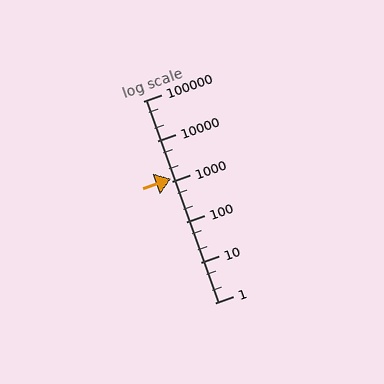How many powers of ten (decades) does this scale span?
The scale spans 5 decades, from 1 to 100000.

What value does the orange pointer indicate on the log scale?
The pointer indicates approximately 1200.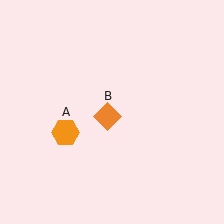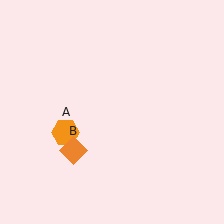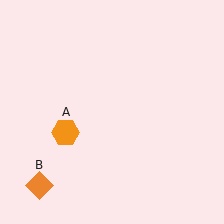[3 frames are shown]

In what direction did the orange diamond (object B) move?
The orange diamond (object B) moved down and to the left.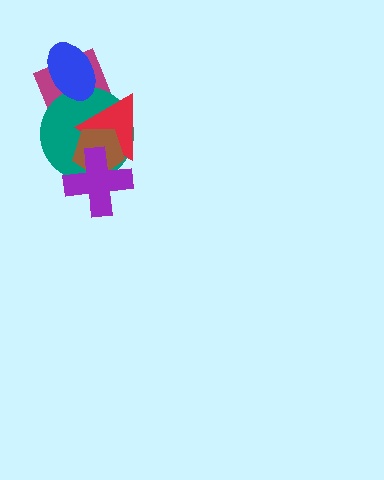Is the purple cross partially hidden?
No, no other shape covers it.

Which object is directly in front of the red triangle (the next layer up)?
The brown pentagon is directly in front of the red triangle.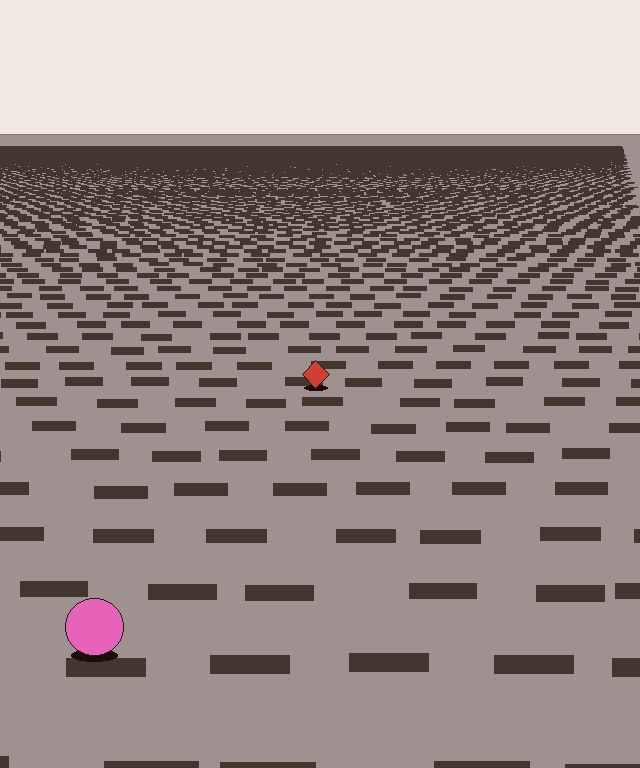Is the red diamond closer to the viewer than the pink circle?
No. The pink circle is closer — you can tell from the texture gradient: the ground texture is coarser near it.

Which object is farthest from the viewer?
The red diamond is farthest from the viewer. It appears smaller and the ground texture around it is denser.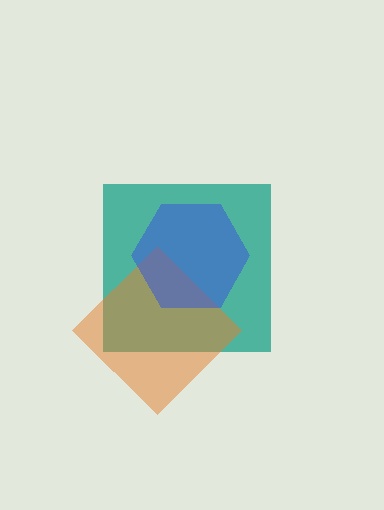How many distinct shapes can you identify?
There are 3 distinct shapes: a teal square, an orange diamond, a blue hexagon.